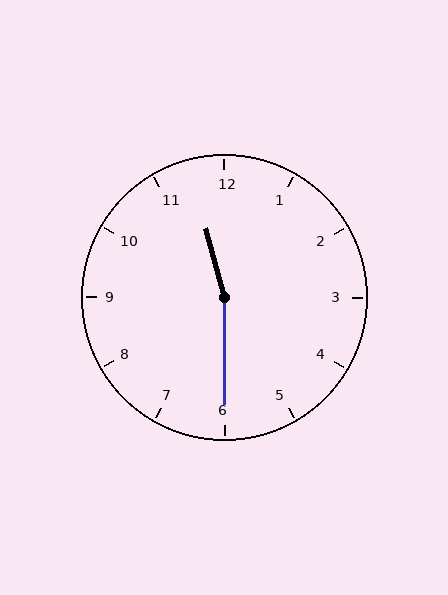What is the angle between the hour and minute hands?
Approximately 165 degrees.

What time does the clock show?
11:30.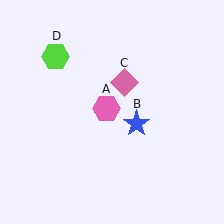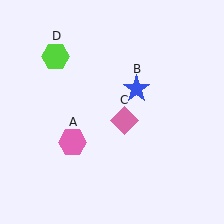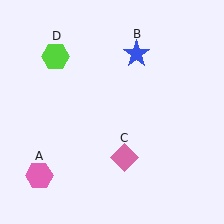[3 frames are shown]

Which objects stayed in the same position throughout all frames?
Lime hexagon (object D) remained stationary.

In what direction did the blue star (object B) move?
The blue star (object B) moved up.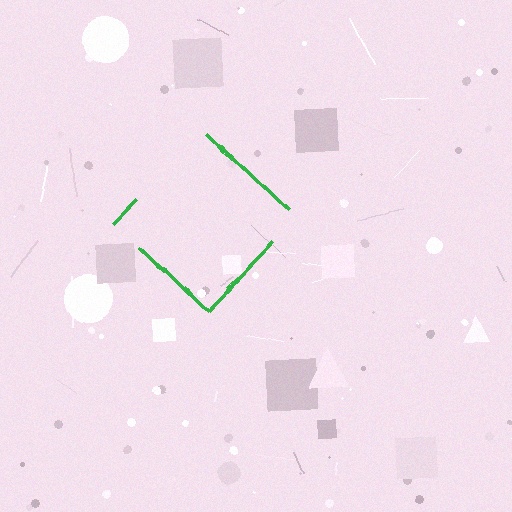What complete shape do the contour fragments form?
The contour fragments form a diamond.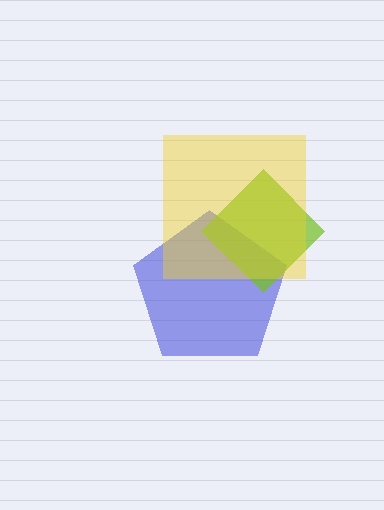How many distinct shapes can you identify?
There are 3 distinct shapes: a blue pentagon, a lime diamond, a yellow square.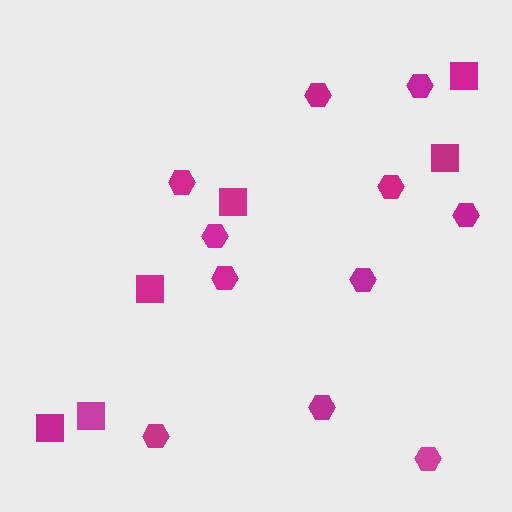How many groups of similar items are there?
There are 2 groups: one group of hexagons (11) and one group of squares (6).